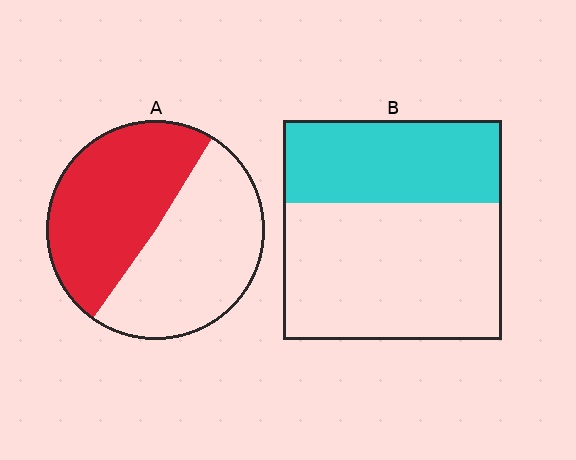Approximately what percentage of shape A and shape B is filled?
A is approximately 50% and B is approximately 40%.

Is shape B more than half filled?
No.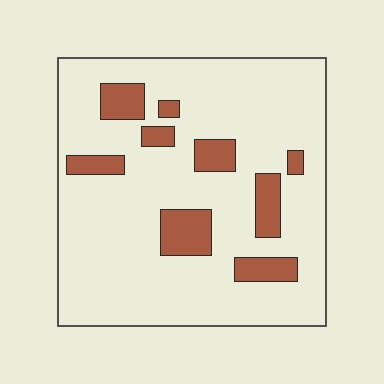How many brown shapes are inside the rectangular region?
9.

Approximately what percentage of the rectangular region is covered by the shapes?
Approximately 15%.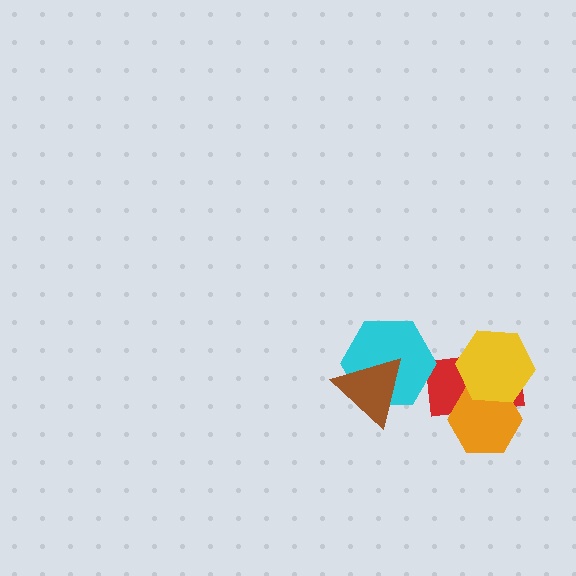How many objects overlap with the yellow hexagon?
2 objects overlap with the yellow hexagon.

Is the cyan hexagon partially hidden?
Yes, it is partially covered by another shape.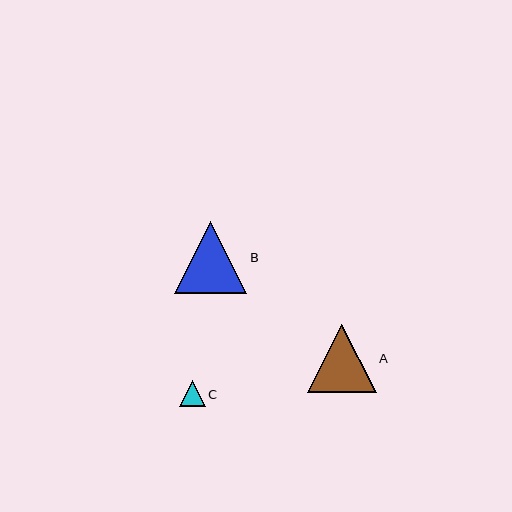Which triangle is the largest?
Triangle B is the largest with a size of approximately 73 pixels.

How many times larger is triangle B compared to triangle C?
Triangle B is approximately 2.8 times the size of triangle C.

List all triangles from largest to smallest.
From largest to smallest: B, A, C.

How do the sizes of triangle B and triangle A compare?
Triangle B and triangle A are approximately the same size.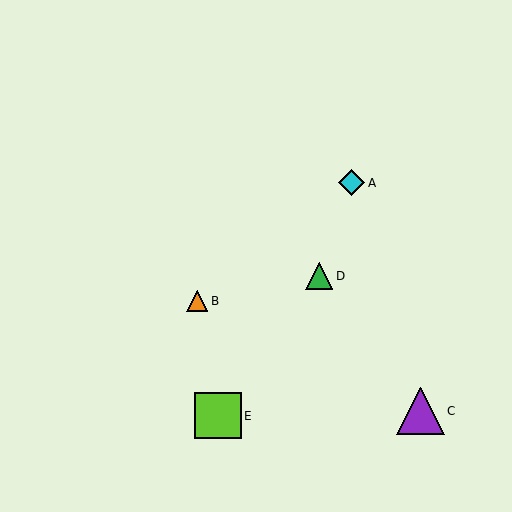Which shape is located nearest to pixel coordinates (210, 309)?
The orange triangle (labeled B) at (197, 301) is nearest to that location.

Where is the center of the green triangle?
The center of the green triangle is at (319, 276).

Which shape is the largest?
The purple triangle (labeled C) is the largest.